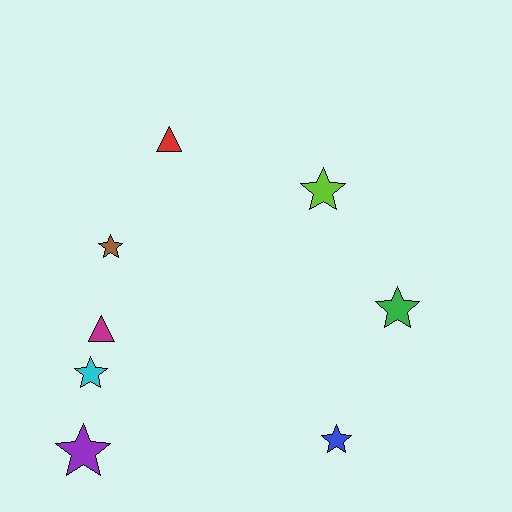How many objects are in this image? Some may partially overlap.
There are 8 objects.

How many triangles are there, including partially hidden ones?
There are 2 triangles.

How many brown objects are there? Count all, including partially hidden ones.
There is 1 brown object.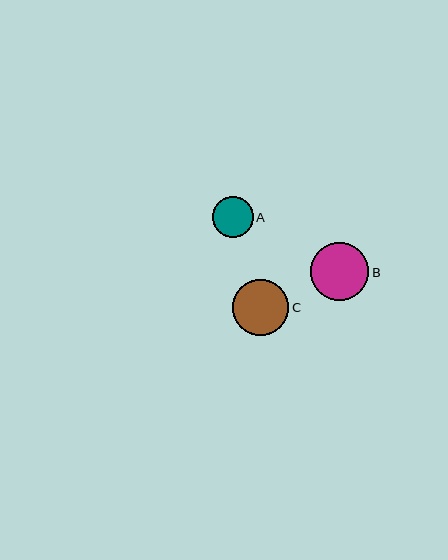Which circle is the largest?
Circle B is the largest with a size of approximately 58 pixels.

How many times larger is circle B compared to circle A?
Circle B is approximately 1.4 times the size of circle A.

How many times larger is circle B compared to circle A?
Circle B is approximately 1.4 times the size of circle A.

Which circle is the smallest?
Circle A is the smallest with a size of approximately 41 pixels.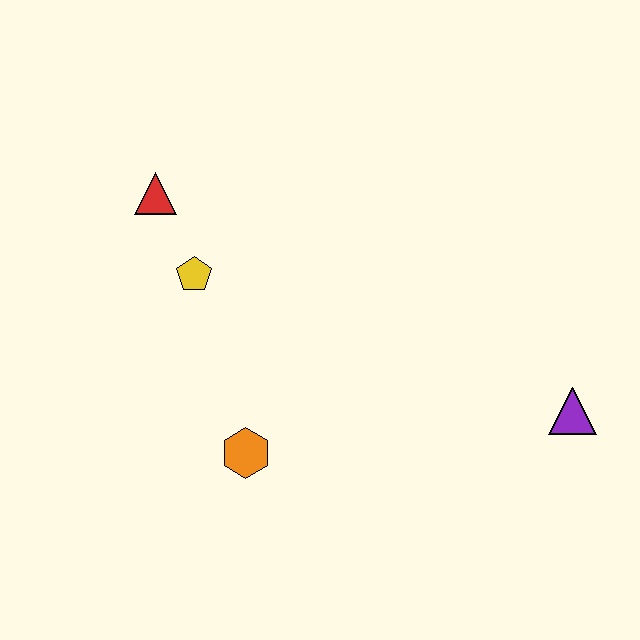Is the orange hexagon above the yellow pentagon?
No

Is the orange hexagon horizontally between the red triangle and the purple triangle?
Yes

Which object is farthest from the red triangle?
The purple triangle is farthest from the red triangle.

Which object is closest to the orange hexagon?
The yellow pentagon is closest to the orange hexagon.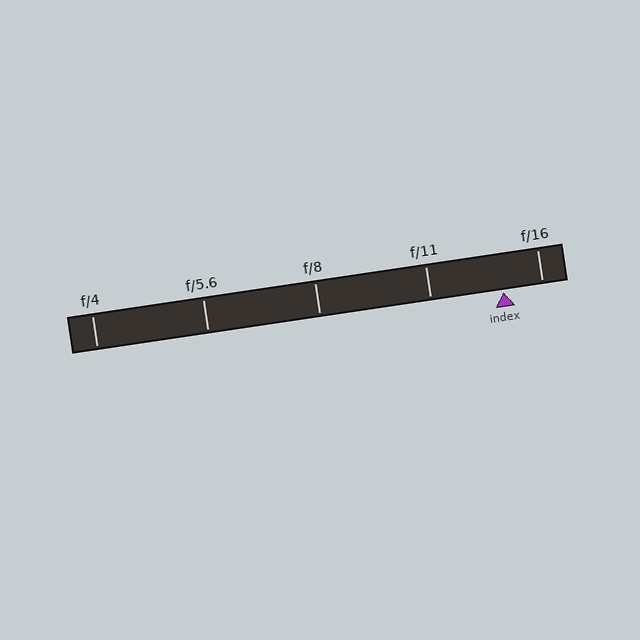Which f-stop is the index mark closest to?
The index mark is closest to f/16.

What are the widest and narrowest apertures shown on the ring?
The widest aperture shown is f/4 and the narrowest is f/16.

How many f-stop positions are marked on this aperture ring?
There are 5 f-stop positions marked.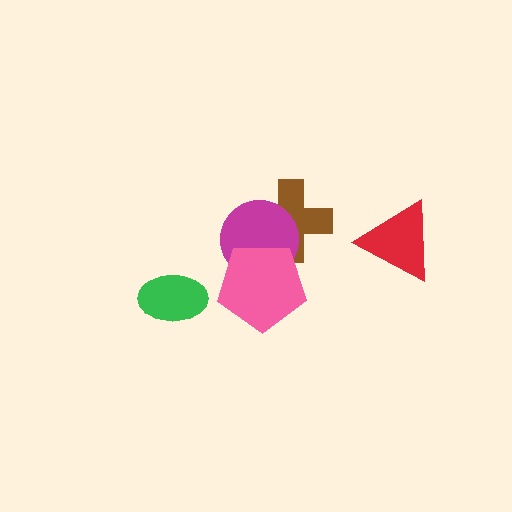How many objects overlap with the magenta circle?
2 objects overlap with the magenta circle.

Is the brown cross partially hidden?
Yes, it is partially covered by another shape.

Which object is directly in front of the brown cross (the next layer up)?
The magenta circle is directly in front of the brown cross.